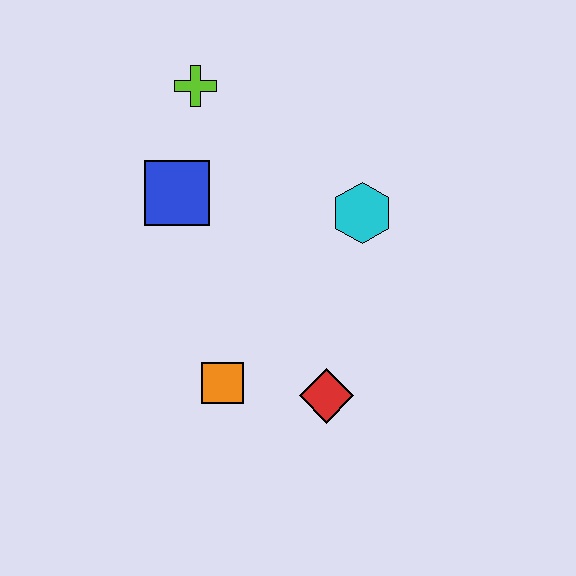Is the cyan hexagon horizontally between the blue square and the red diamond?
No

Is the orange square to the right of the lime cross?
Yes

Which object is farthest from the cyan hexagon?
The orange square is farthest from the cyan hexagon.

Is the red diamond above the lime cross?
No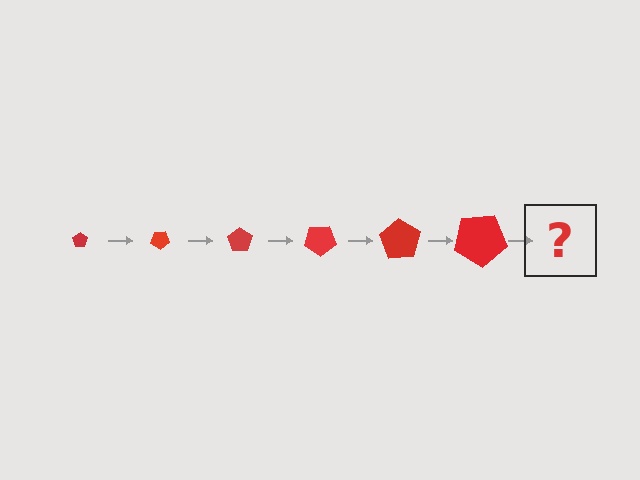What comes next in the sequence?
The next element should be a pentagon, larger than the previous one and rotated 210 degrees from the start.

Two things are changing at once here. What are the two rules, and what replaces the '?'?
The two rules are that the pentagon grows larger each step and it rotates 35 degrees each step. The '?' should be a pentagon, larger than the previous one and rotated 210 degrees from the start.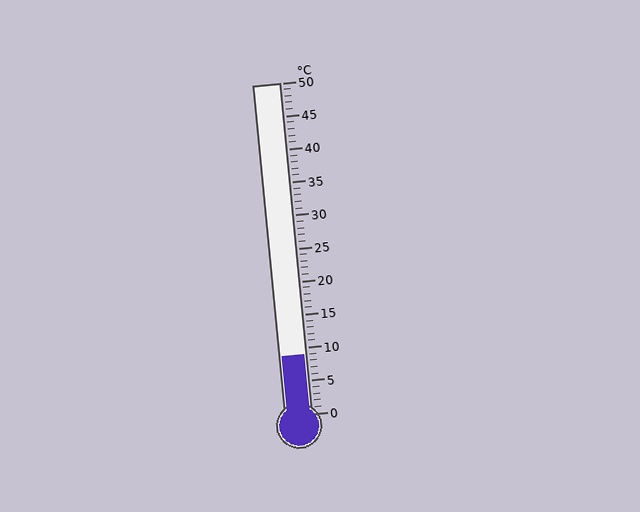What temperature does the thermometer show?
The thermometer shows approximately 9°C.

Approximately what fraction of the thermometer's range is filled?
The thermometer is filled to approximately 20% of its range.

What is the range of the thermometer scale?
The thermometer scale ranges from 0°C to 50°C.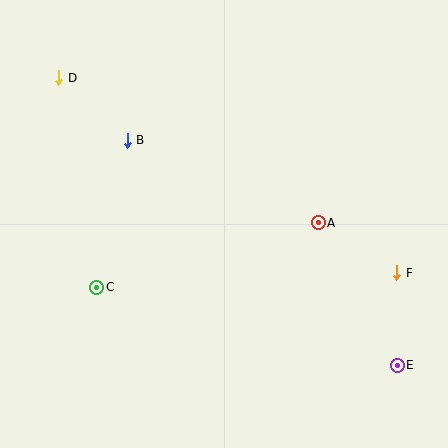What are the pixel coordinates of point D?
Point D is at (59, 78).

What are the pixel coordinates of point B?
Point B is at (127, 140).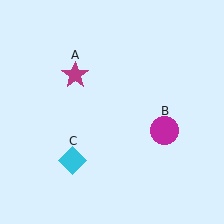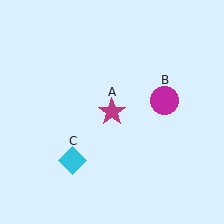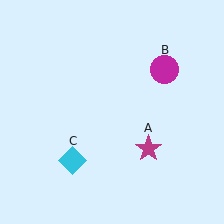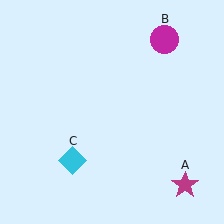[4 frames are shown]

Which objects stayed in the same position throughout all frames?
Cyan diamond (object C) remained stationary.